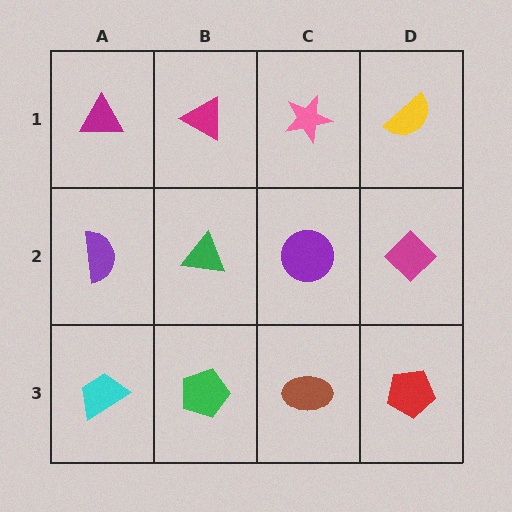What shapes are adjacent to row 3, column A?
A purple semicircle (row 2, column A), a green pentagon (row 3, column B).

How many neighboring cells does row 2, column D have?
3.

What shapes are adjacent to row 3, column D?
A magenta diamond (row 2, column D), a brown ellipse (row 3, column C).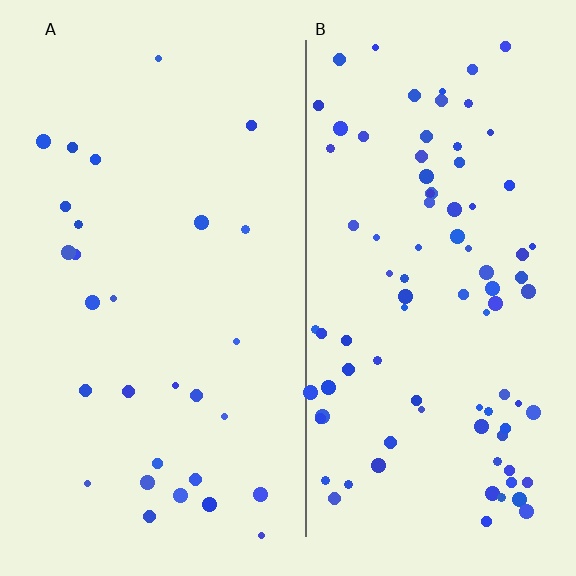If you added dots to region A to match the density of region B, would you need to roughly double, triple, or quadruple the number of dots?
Approximately triple.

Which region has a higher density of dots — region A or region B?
B (the right).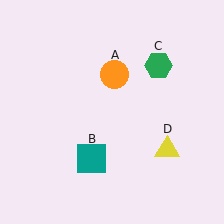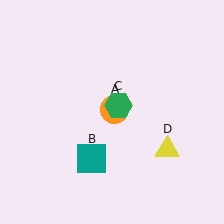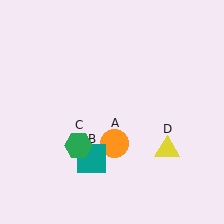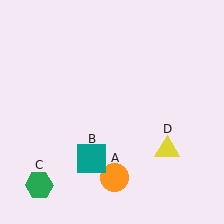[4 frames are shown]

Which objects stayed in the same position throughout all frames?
Teal square (object B) and yellow triangle (object D) remained stationary.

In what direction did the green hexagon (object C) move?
The green hexagon (object C) moved down and to the left.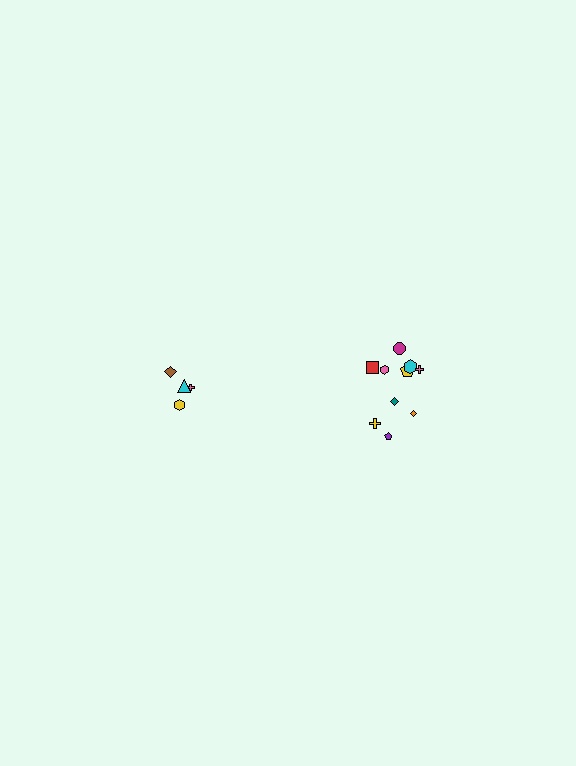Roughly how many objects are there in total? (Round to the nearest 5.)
Roughly 15 objects in total.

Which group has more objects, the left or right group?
The right group.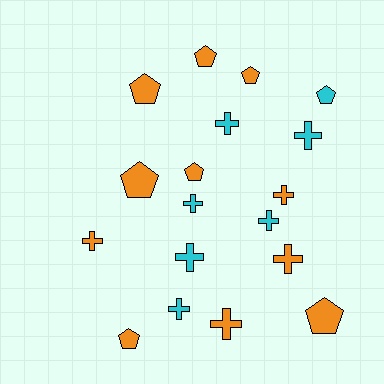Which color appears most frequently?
Orange, with 11 objects.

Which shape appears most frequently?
Cross, with 10 objects.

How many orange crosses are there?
There are 4 orange crosses.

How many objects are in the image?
There are 18 objects.